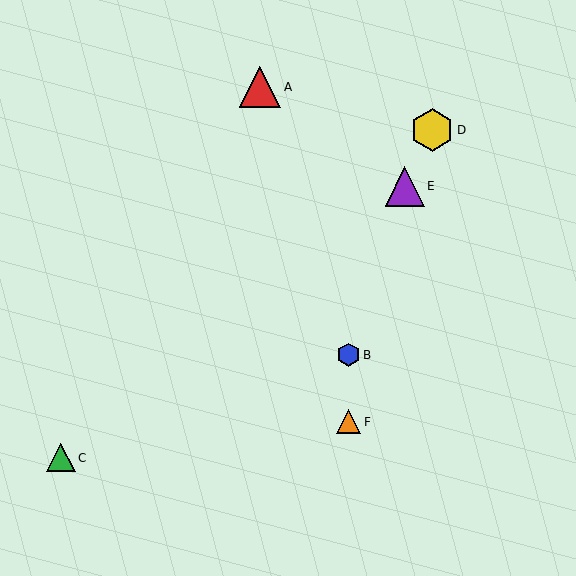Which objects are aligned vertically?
Objects B, F are aligned vertically.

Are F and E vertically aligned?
No, F is at x≈349 and E is at x≈405.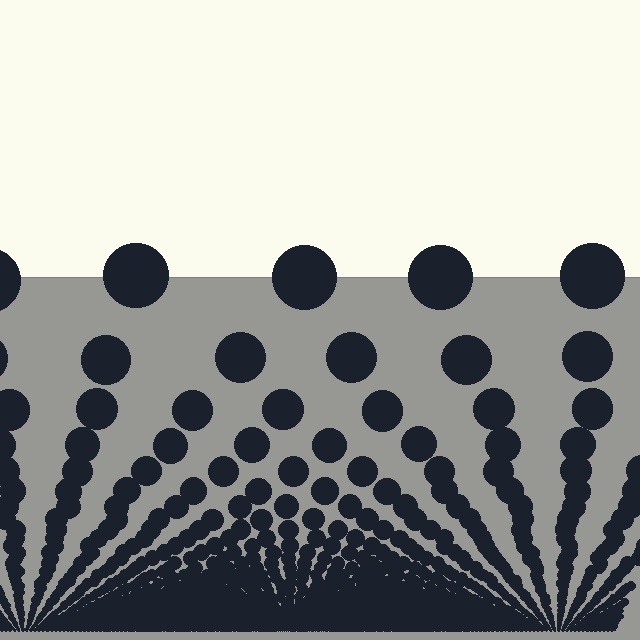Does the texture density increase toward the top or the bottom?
Density increases toward the bottom.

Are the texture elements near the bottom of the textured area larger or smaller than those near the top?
Smaller. The gradient is inverted — elements near the bottom are smaller and denser.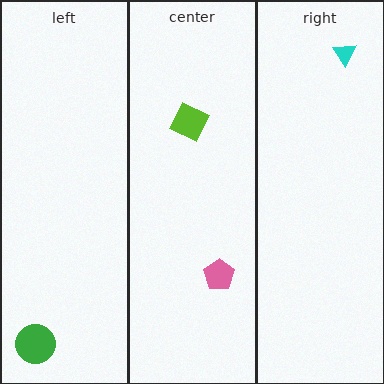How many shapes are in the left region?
1.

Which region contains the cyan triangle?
The right region.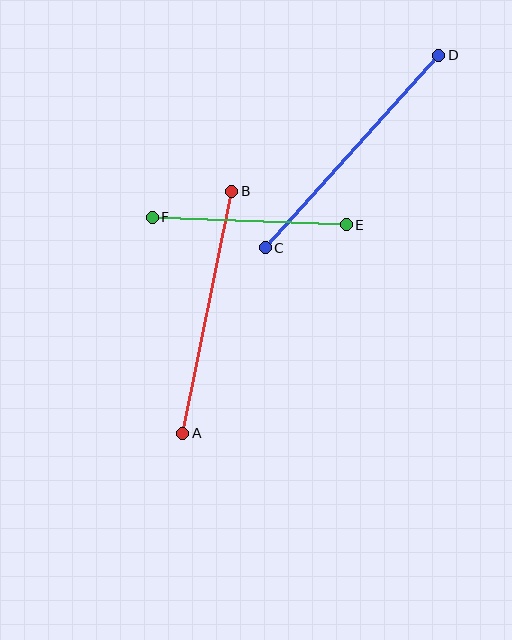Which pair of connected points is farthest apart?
Points C and D are farthest apart.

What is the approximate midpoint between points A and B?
The midpoint is at approximately (207, 312) pixels.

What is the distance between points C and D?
The distance is approximately 259 pixels.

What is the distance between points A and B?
The distance is approximately 247 pixels.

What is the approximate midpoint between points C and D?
The midpoint is at approximately (352, 151) pixels.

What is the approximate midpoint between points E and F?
The midpoint is at approximately (249, 221) pixels.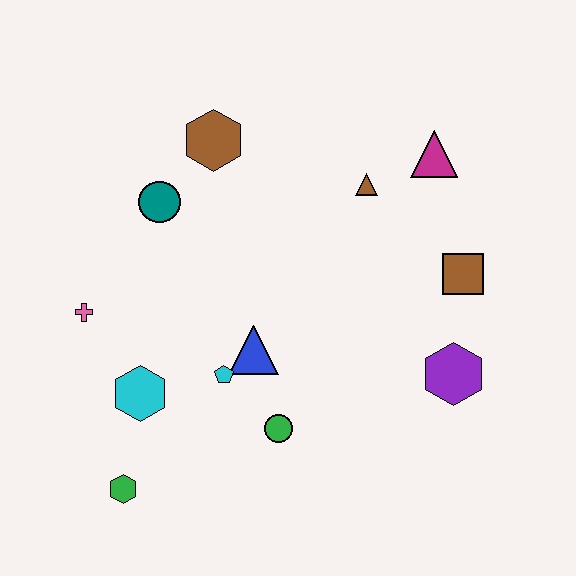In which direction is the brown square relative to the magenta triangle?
The brown square is below the magenta triangle.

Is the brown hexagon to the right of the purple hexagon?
No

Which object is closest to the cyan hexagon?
The cyan pentagon is closest to the cyan hexagon.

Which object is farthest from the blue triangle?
The magenta triangle is farthest from the blue triangle.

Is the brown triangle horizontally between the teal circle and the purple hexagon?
Yes